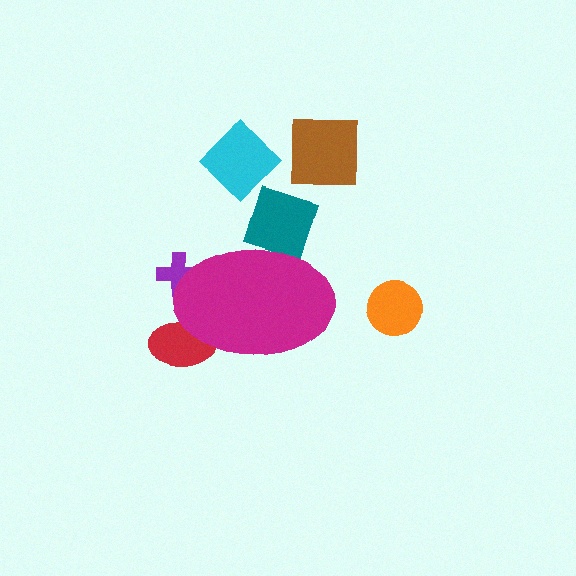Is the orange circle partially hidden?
No, the orange circle is fully visible.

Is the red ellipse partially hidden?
Yes, the red ellipse is partially hidden behind the magenta ellipse.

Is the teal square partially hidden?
Yes, the teal square is partially hidden behind the magenta ellipse.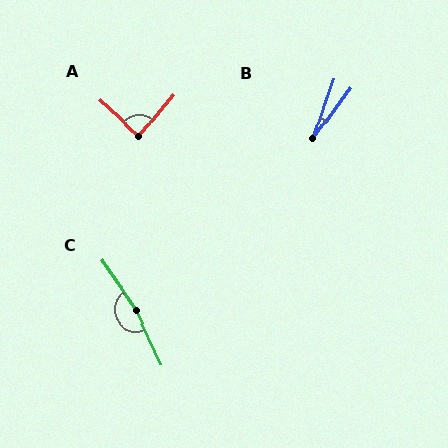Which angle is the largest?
C, at approximately 169 degrees.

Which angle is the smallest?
B, at approximately 17 degrees.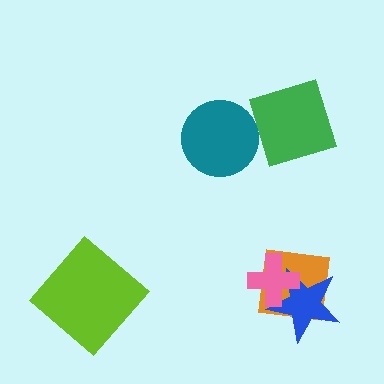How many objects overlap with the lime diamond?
0 objects overlap with the lime diamond.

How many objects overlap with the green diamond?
1 object overlaps with the green diamond.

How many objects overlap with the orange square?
2 objects overlap with the orange square.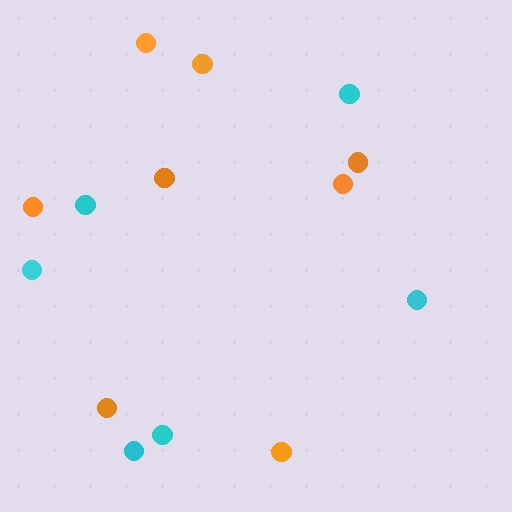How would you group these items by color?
There are 2 groups: one group of orange circles (8) and one group of cyan circles (6).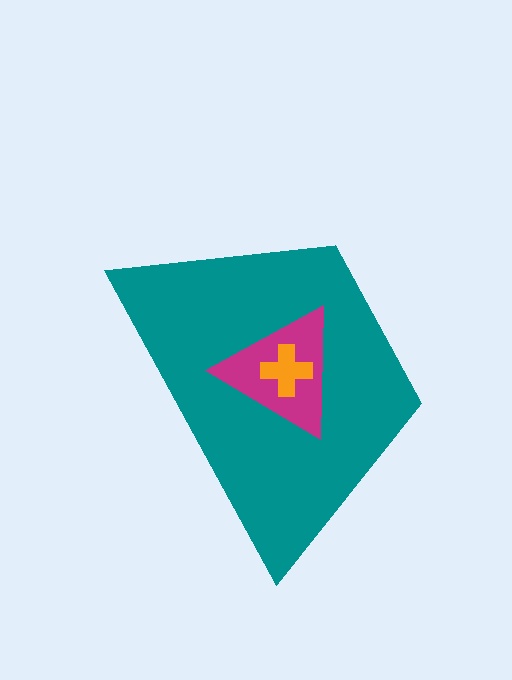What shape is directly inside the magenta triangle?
The orange cross.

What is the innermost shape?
The orange cross.